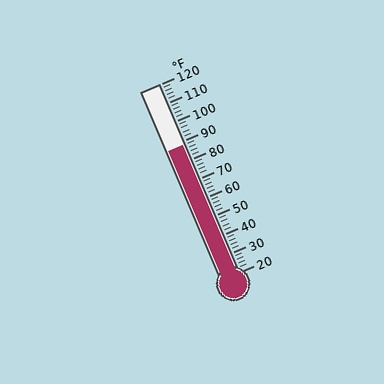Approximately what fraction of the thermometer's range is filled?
The thermometer is filled to approximately 70% of its range.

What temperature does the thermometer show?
The thermometer shows approximately 88°F.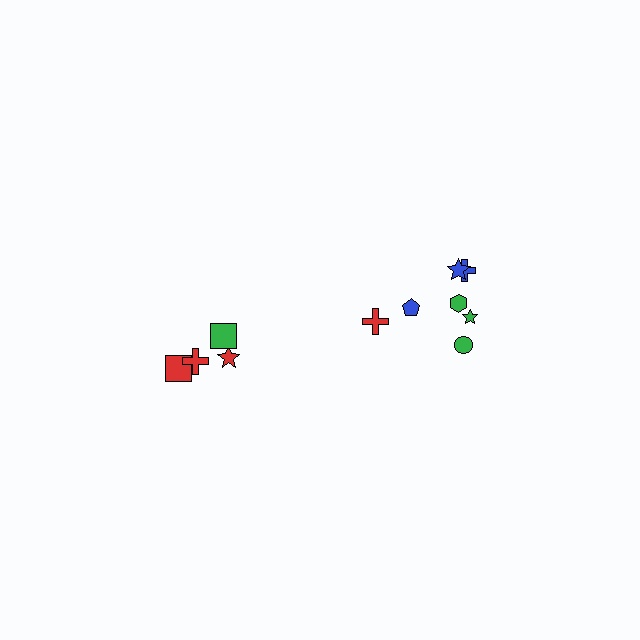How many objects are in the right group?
There are 7 objects.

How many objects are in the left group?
There are 4 objects.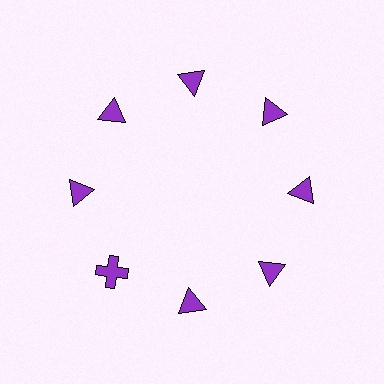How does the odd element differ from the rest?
It has a different shape: cross instead of triangle.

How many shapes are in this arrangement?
There are 8 shapes arranged in a ring pattern.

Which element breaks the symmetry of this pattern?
The purple cross at roughly the 8 o'clock position breaks the symmetry. All other shapes are purple triangles.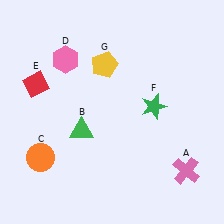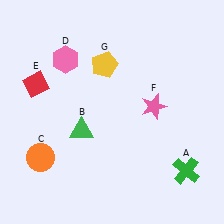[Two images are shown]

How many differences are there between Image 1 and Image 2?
There are 2 differences between the two images.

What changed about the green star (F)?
In Image 1, F is green. In Image 2, it changed to pink.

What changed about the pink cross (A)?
In Image 1, A is pink. In Image 2, it changed to green.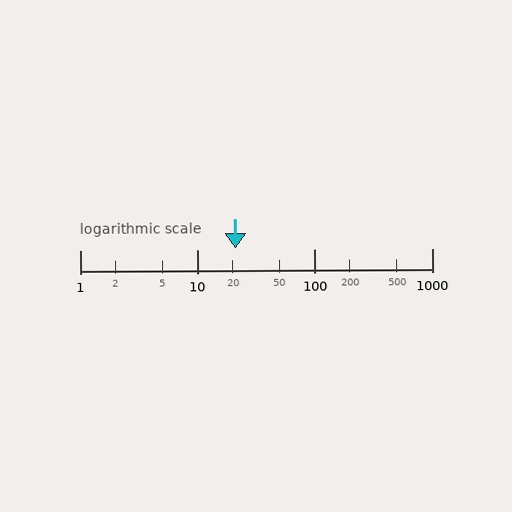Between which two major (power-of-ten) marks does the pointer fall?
The pointer is between 10 and 100.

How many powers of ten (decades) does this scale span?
The scale spans 3 decades, from 1 to 1000.